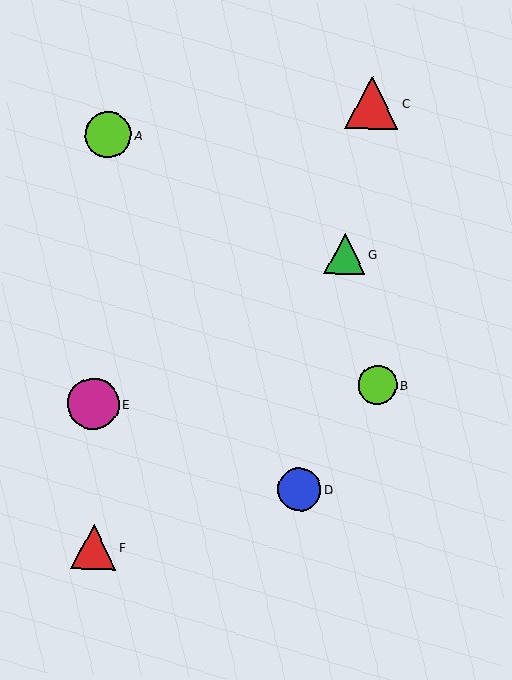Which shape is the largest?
The red triangle (labeled C) is the largest.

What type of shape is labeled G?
Shape G is a green triangle.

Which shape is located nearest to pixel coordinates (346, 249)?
The green triangle (labeled G) at (345, 254) is nearest to that location.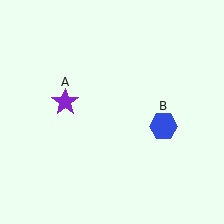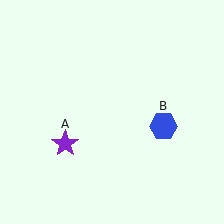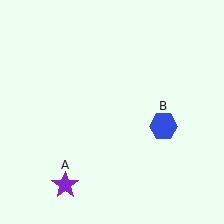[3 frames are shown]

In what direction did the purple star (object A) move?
The purple star (object A) moved down.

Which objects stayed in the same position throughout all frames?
Blue hexagon (object B) remained stationary.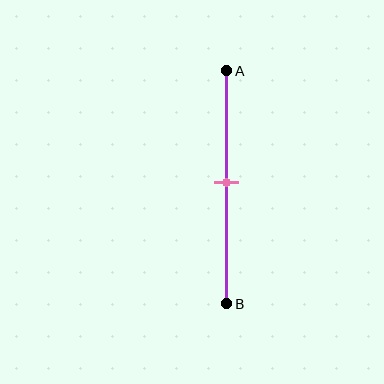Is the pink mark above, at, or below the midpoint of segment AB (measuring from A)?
The pink mark is approximately at the midpoint of segment AB.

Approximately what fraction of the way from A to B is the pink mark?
The pink mark is approximately 50% of the way from A to B.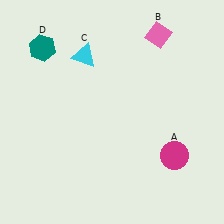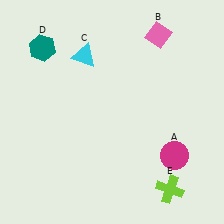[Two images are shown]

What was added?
A lime cross (E) was added in Image 2.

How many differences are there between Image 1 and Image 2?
There is 1 difference between the two images.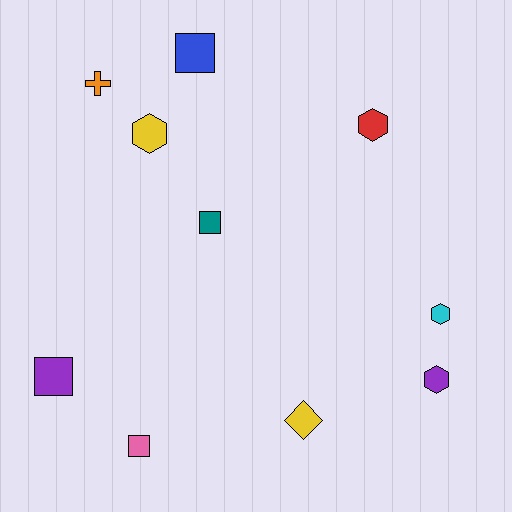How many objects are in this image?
There are 10 objects.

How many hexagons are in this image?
There are 4 hexagons.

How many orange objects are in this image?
There is 1 orange object.